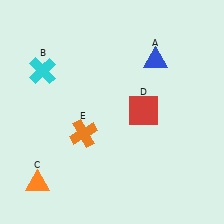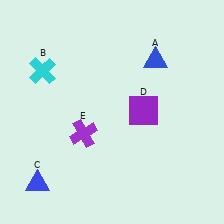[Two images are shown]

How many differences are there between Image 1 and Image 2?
There are 3 differences between the two images.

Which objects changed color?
C changed from orange to blue. D changed from red to purple. E changed from orange to purple.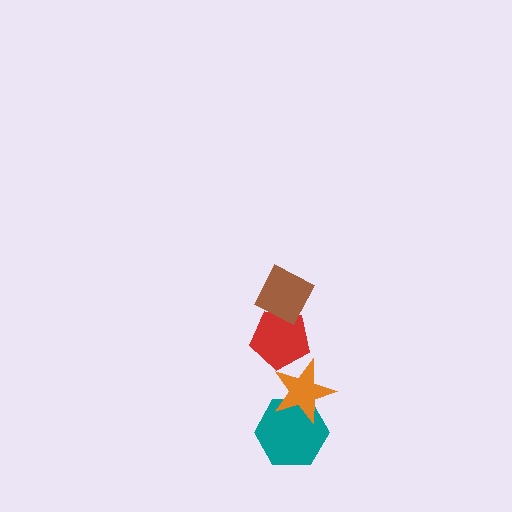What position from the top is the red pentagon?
The red pentagon is 2nd from the top.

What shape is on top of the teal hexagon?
The orange star is on top of the teal hexagon.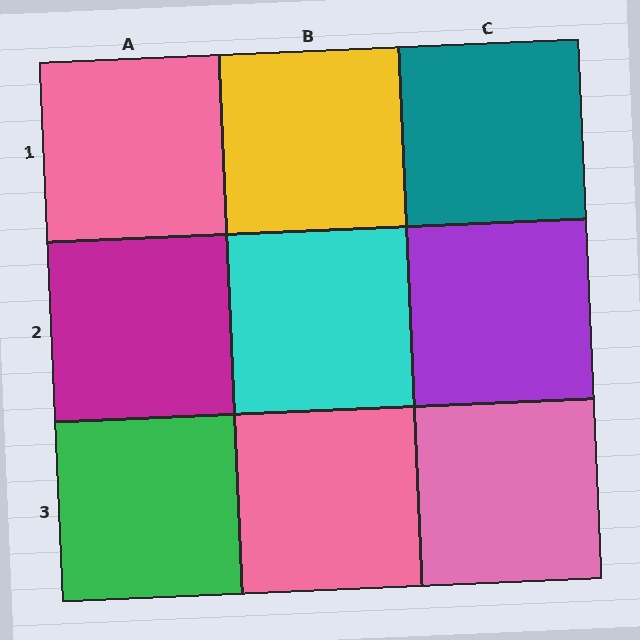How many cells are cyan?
1 cell is cyan.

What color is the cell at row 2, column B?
Cyan.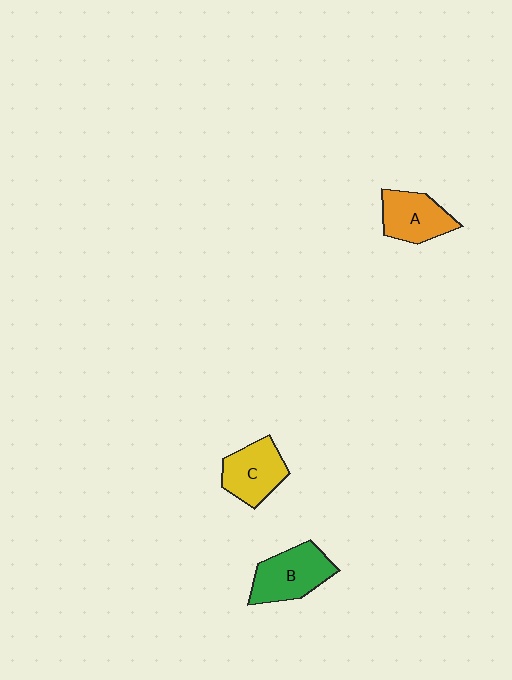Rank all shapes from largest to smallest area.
From largest to smallest: B (green), C (yellow), A (orange).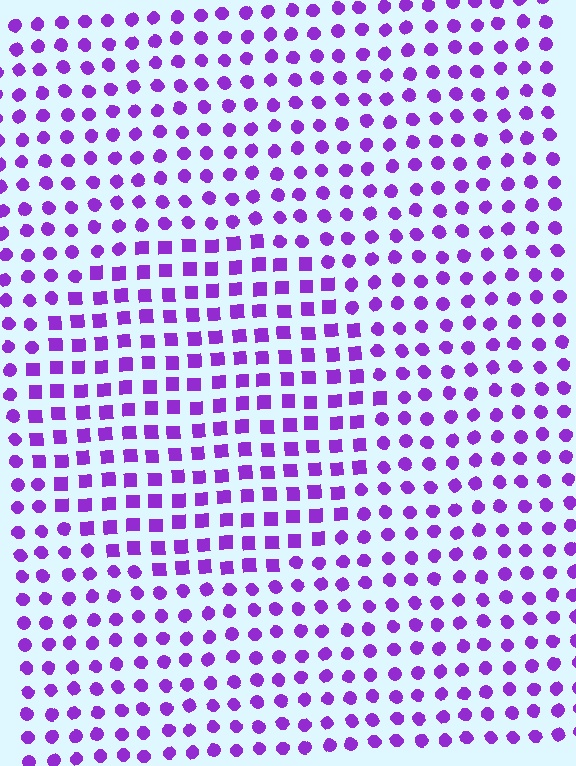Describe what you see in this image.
The image is filled with small purple elements arranged in a uniform grid. A circle-shaped region contains squares, while the surrounding area contains circles. The boundary is defined purely by the change in element shape.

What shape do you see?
I see a circle.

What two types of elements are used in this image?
The image uses squares inside the circle region and circles outside it.